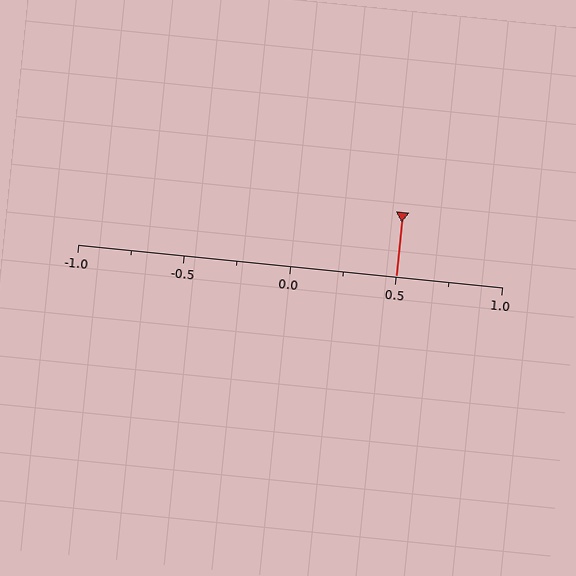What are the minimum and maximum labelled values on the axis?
The axis runs from -1.0 to 1.0.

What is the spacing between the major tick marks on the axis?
The major ticks are spaced 0.5 apart.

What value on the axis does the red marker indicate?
The marker indicates approximately 0.5.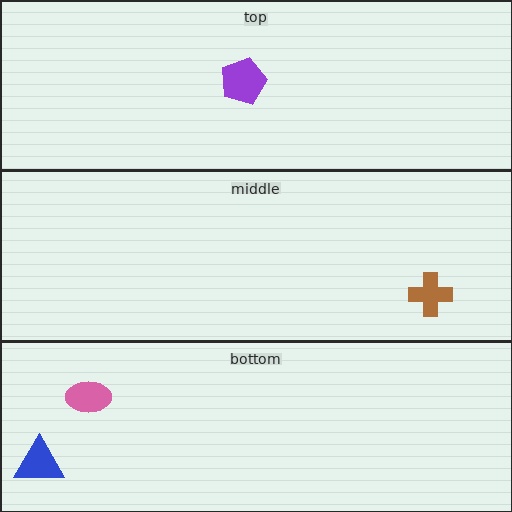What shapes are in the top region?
The purple pentagon.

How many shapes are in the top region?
1.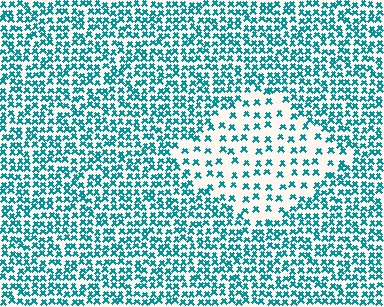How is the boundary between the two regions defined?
The boundary is defined by a change in element density (approximately 2.3x ratio). All elements are the same color, size, and shape.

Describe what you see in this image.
The image contains small teal elements arranged at two different densities. A diamond-shaped region is visible where the elements are less densely packed than the surrounding area.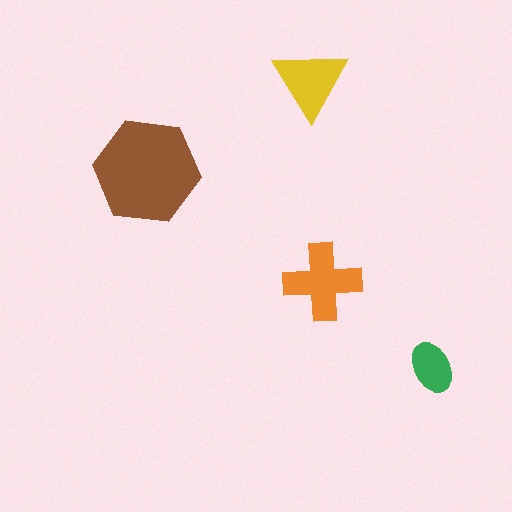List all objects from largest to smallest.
The brown hexagon, the orange cross, the yellow triangle, the green ellipse.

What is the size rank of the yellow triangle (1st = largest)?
3rd.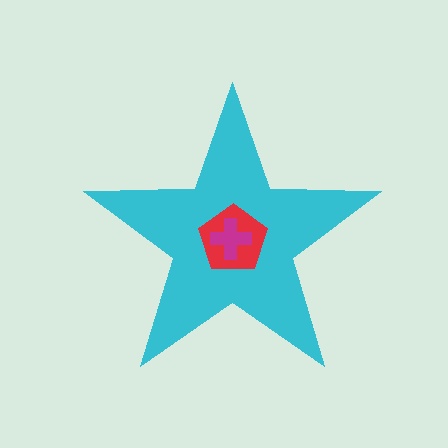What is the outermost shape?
The cyan star.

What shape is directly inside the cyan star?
The red pentagon.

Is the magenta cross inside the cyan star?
Yes.